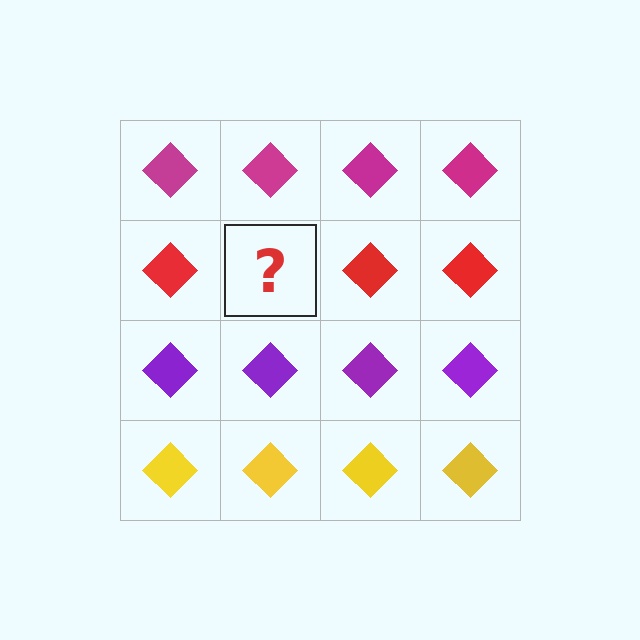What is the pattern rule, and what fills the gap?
The rule is that each row has a consistent color. The gap should be filled with a red diamond.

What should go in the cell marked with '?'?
The missing cell should contain a red diamond.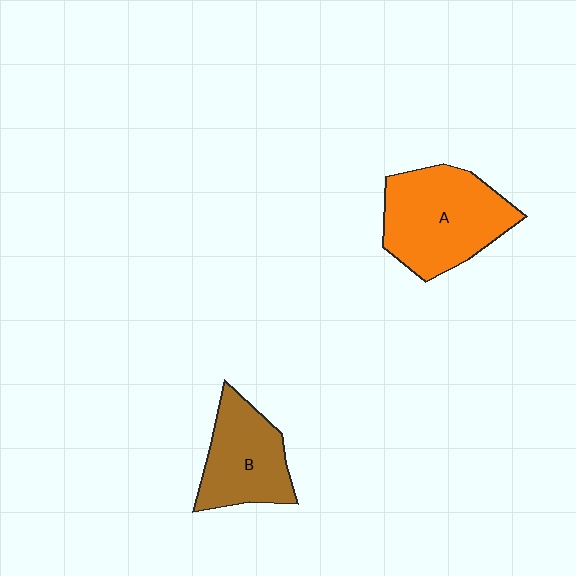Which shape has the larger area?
Shape A (orange).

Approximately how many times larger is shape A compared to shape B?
Approximately 1.4 times.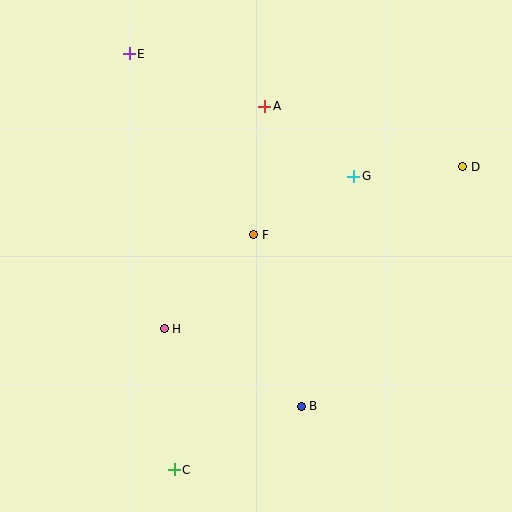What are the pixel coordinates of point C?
Point C is at (174, 470).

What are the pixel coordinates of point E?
Point E is at (129, 54).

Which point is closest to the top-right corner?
Point D is closest to the top-right corner.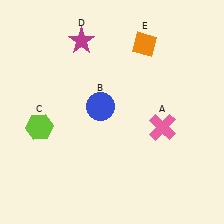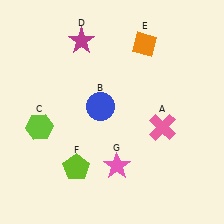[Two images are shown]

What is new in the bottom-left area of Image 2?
A lime pentagon (F) was added in the bottom-left area of Image 2.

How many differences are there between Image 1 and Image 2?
There are 2 differences between the two images.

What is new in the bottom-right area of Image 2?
A pink star (G) was added in the bottom-right area of Image 2.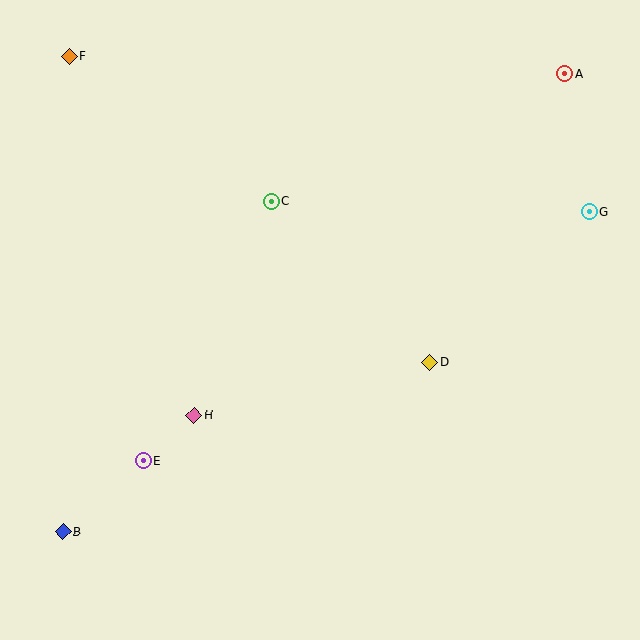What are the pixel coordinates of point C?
Point C is at (271, 202).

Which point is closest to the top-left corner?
Point F is closest to the top-left corner.